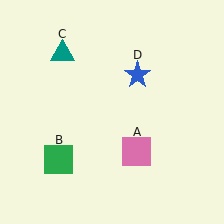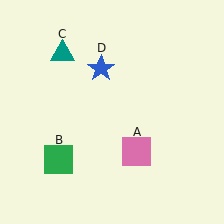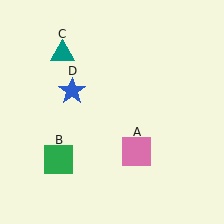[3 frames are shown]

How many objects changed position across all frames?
1 object changed position: blue star (object D).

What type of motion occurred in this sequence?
The blue star (object D) rotated counterclockwise around the center of the scene.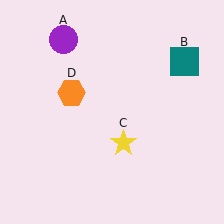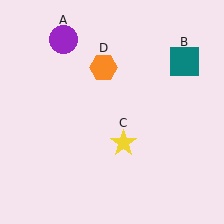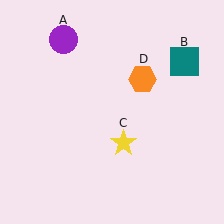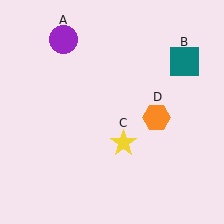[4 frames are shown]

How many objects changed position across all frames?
1 object changed position: orange hexagon (object D).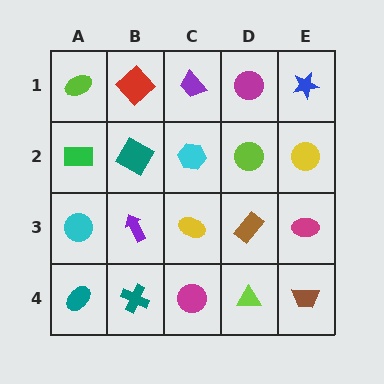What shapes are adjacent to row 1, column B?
A teal square (row 2, column B), a lime ellipse (row 1, column A), a purple trapezoid (row 1, column C).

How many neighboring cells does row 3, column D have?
4.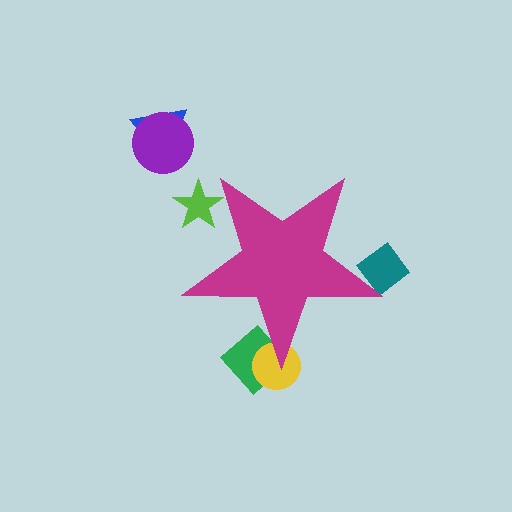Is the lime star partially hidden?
Yes, the lime star is partially hidden behind the magenta star.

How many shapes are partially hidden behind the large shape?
4 shapes are partially hidden.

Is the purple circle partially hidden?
No, the purple circle is fully visible.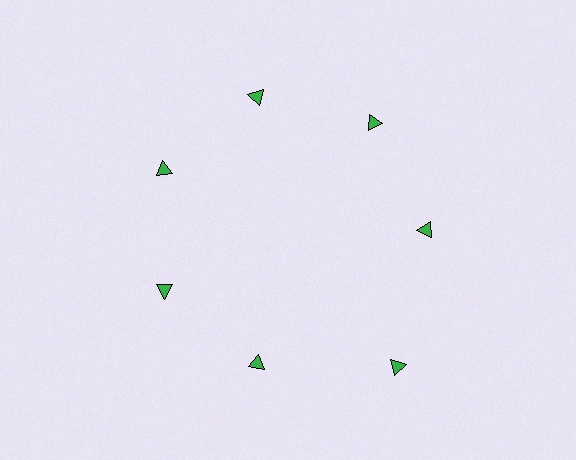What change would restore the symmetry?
The symmetry would be restored by moving it inward, back onto the ring so that all 7 triangles sit at equal angles and equal distance from the center.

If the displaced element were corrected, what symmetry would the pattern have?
It would have 7-fold rotational symmetry — the pattern would map onto itself every 51 degrees.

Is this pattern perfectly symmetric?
No. The 7 green triangles are arranged in a ring, but one element near the 5 o'clock position is pushed outward from the center, breaking the 7-fold rotational symmetry.